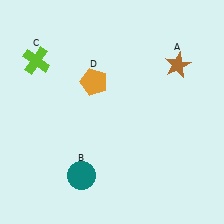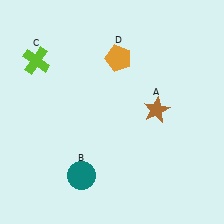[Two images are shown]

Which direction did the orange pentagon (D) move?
The orange pentagon (D) moved right.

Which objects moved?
The objects that moved are: the brown star (A), the orange pentagon (D).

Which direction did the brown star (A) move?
The brown star (A) moved down.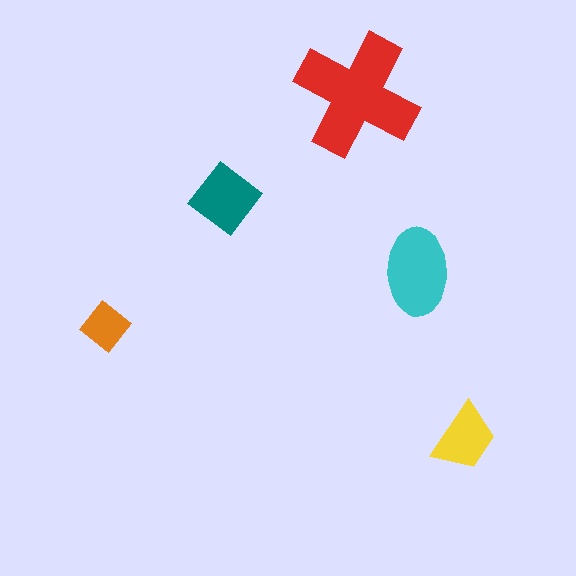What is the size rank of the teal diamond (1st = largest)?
3rd.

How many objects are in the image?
There are 5 objects in the image.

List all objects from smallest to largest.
The orange diamond, the yellow trapezoid, the teal diamond, the cyan ellipse, the red cross.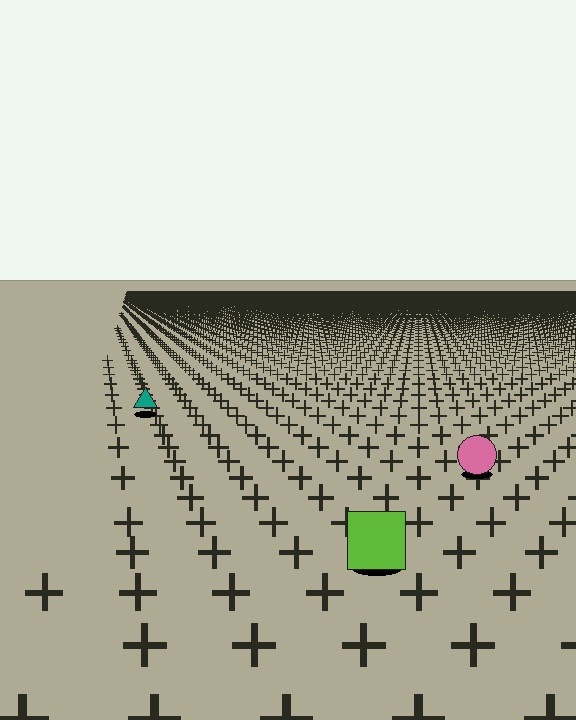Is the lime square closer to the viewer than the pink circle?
Yes. The lime square is closer — you can tell from the texture gradient: the ground texture is coarser near it.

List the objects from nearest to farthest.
From nearest to farthest: the lime square, the pink circle, the teal triangle.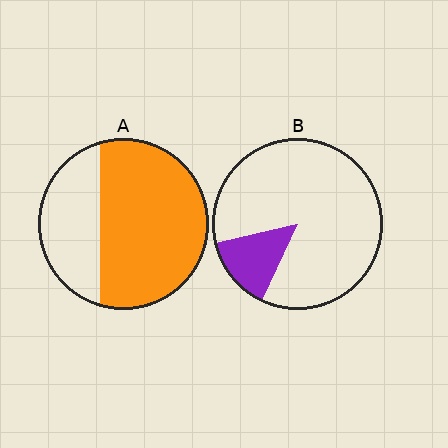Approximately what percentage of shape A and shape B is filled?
A is approximately 65% and B is approximately 15%.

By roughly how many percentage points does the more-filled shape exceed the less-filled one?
By roughly 55 percentage points (A over B).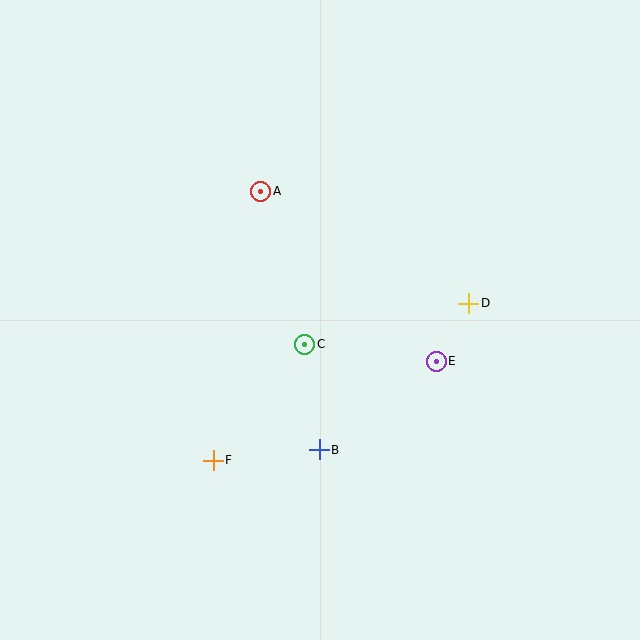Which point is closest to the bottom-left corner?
Point F is closest to the bottom-left corner.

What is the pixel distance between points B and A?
The distance between B and A is 265 pixels.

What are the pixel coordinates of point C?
Point C is at (305, 344).